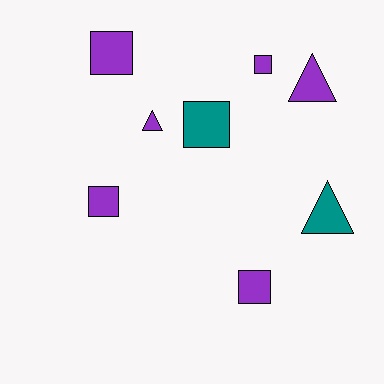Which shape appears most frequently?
Square, with 5 objects.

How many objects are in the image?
There are 8 objects.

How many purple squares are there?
There are 4 purple squares.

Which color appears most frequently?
Purple, with 6 objects.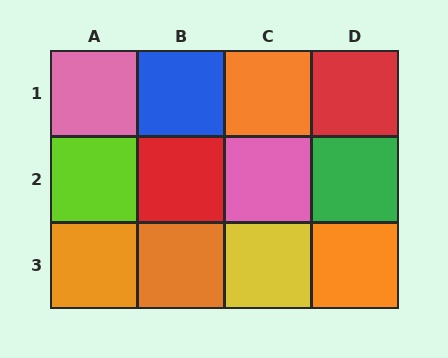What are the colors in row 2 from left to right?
Lime, red, pink, green.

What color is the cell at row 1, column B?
Blue.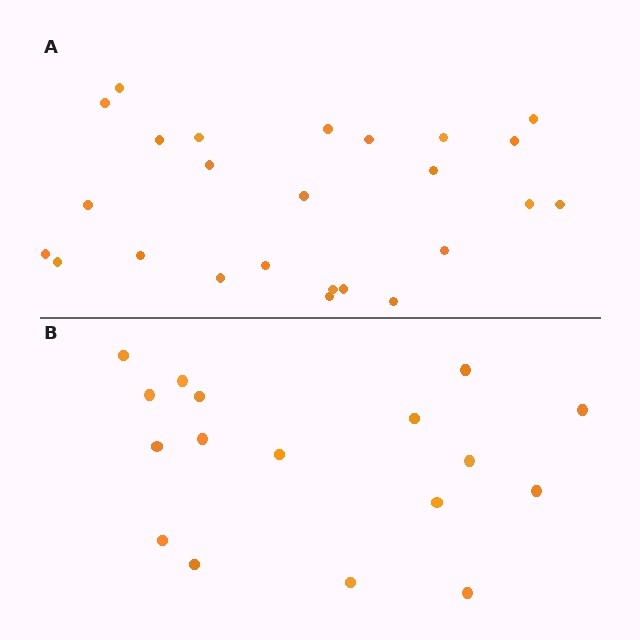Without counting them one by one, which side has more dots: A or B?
Region A (the top region) has more dots.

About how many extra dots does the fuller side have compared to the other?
Region A has roughly 8 or so more dots than region B.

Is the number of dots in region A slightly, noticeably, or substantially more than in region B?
Region A has substantially more. The ratio is roughly 1.5 to 1.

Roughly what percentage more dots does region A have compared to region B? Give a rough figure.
About 45% more.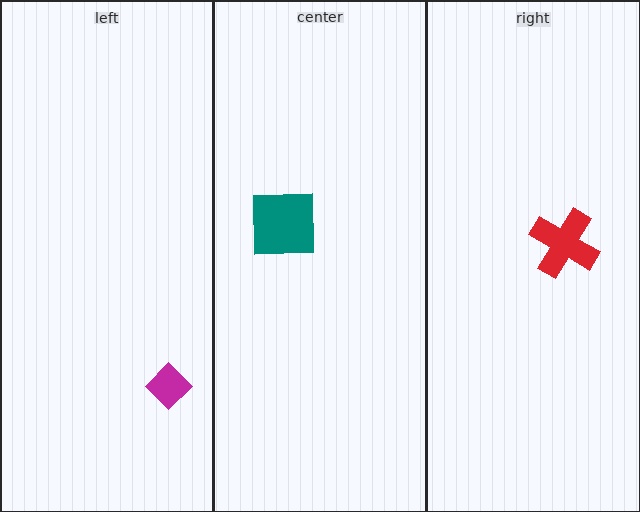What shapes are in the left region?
The magenta diamond.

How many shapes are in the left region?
1.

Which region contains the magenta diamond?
The left region.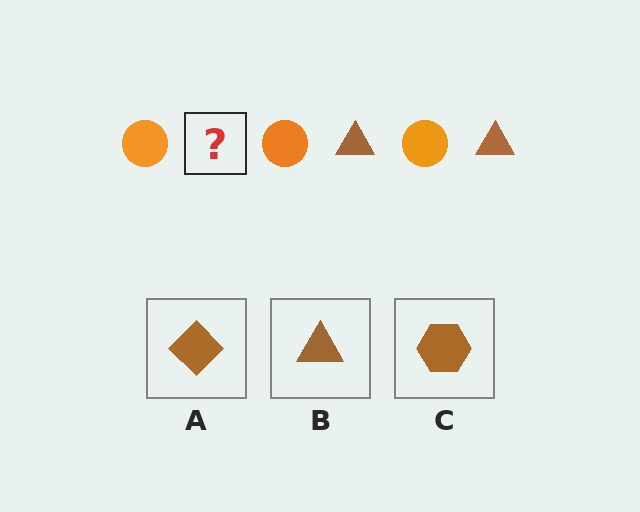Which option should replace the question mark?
Option B.